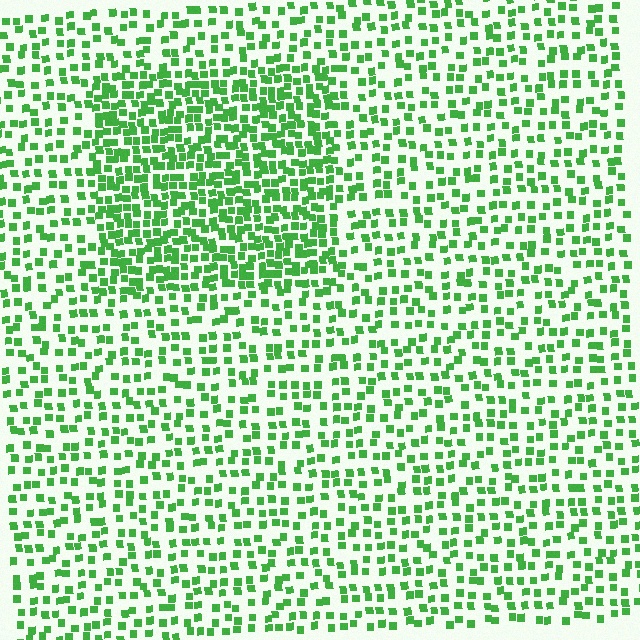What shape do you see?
I see a rectangle.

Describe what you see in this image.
The image contains small green elements arranged at two different densities. A rectangle-shaped region is visible where the elements are more densely packed than the surrounding area.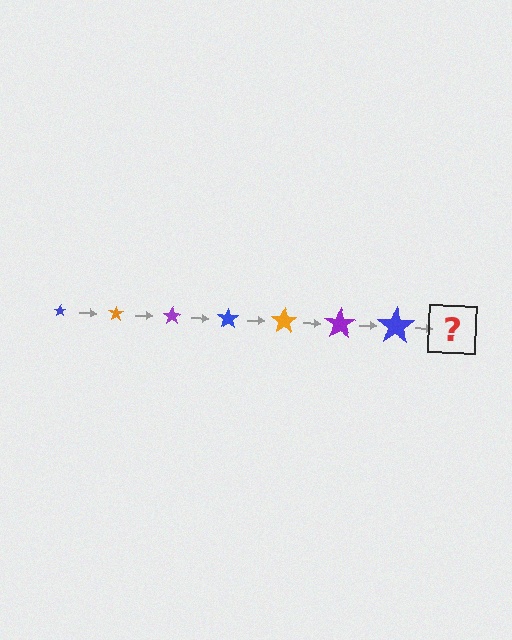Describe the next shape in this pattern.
It should be an orange star, larger than the previous one.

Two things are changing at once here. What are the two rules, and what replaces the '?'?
The two rules are that the star grows larger each step and the color cycles through blue, orange, and purple. The '?' should be an orange star, larger than the previous one.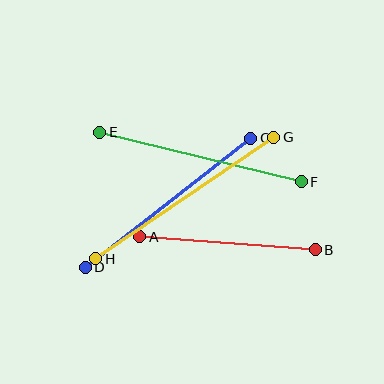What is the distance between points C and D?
The distance is approximately 210 pixels.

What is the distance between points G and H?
The distance is approximately 216 pixels.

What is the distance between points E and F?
The distance is approximately 207 pixels.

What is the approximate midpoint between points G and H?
The midpoint is at approximately (185, 198) pixels.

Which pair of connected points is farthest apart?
Points G and H are farthest apart.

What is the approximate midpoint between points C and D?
The midpoint is at approximately (168, 203) pixels.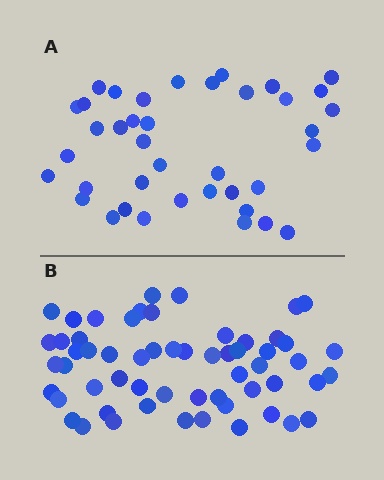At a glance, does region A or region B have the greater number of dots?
Region B (the bottom region) has more dots.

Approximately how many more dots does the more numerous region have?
Region B has approximately 20 more dots than region A.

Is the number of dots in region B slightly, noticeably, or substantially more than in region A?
Region B has substantially more. The ratio is roughly 1.5 to 1.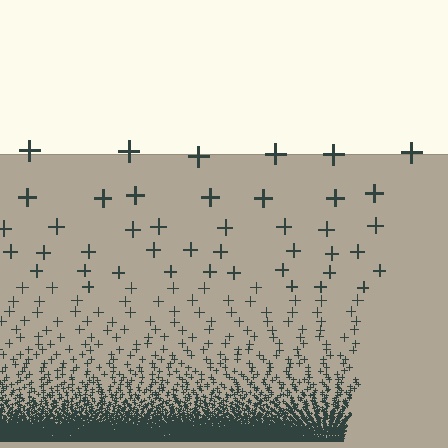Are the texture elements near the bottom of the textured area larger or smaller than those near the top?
Smaller. The gradient is inverted — elements near the bottom are smaller and denser.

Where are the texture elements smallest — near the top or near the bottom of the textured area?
Near the bottom.